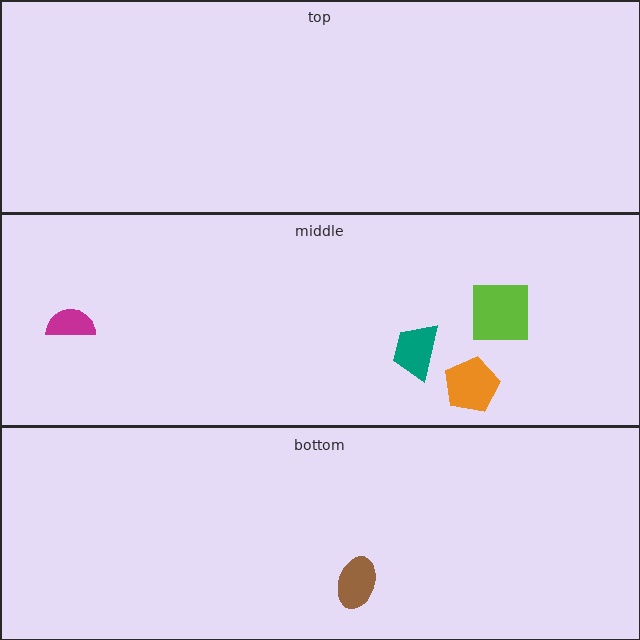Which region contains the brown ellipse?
The bottom region.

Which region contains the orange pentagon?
The middle region.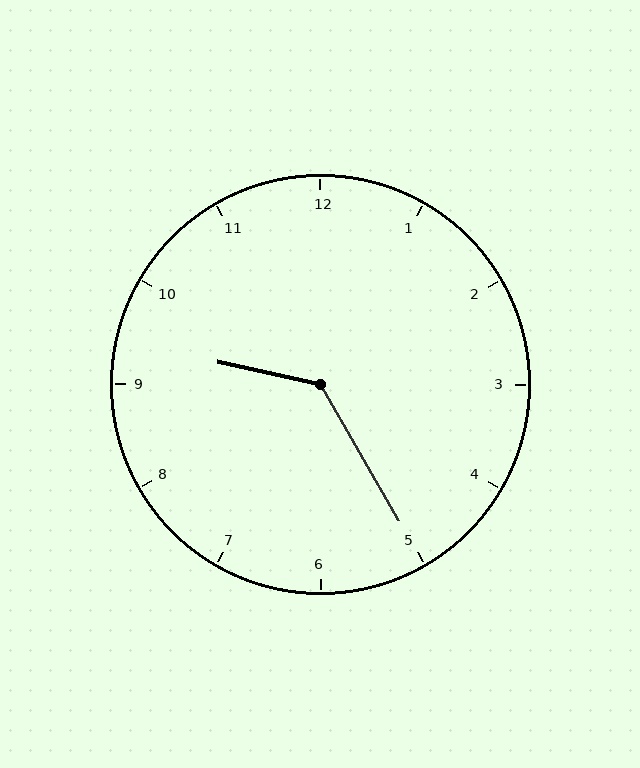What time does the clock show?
9:25.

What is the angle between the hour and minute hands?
Approximately 132 degrees.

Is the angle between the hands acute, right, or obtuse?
It is obtuse.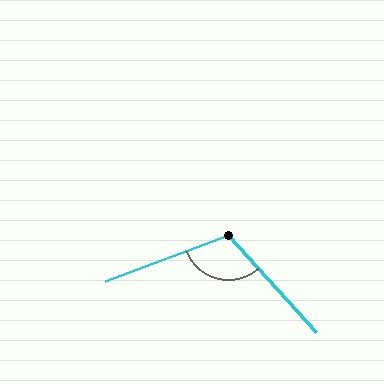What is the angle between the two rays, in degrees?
Approximately 112 degrees.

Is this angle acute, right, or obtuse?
It is obtuse.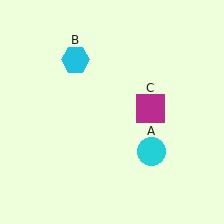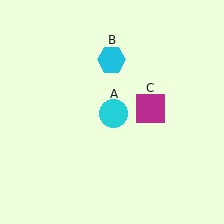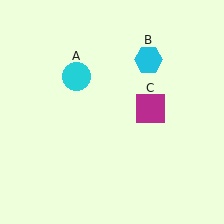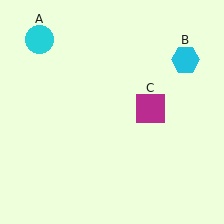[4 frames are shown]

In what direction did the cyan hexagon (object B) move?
The cyan hexagon (object B) moved right.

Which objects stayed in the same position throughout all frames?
Magenta square (object C) remained stationary.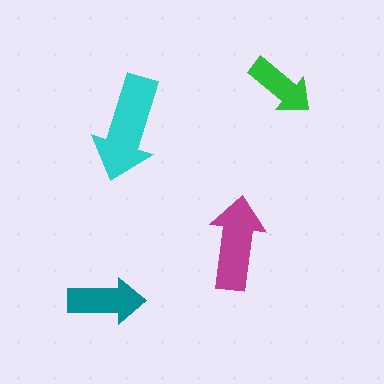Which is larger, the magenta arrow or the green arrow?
The magenta one.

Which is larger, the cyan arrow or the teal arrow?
The cyan one.